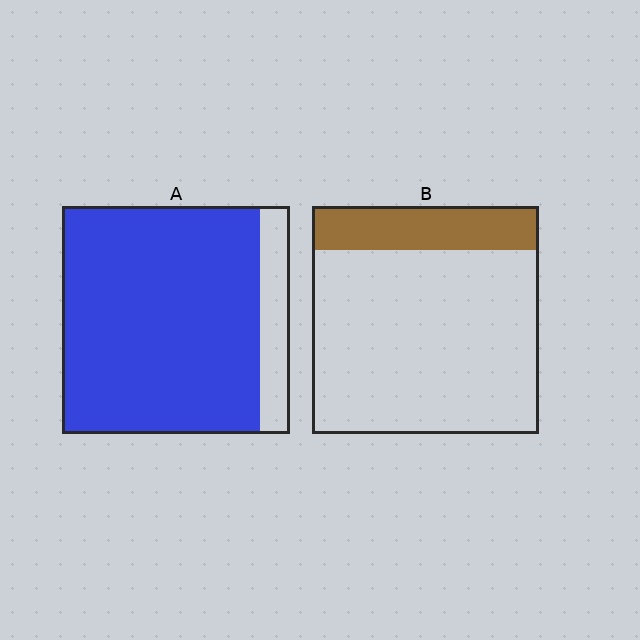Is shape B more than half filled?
No.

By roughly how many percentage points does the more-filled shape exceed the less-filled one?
By roughly 70 percentage points (A over B).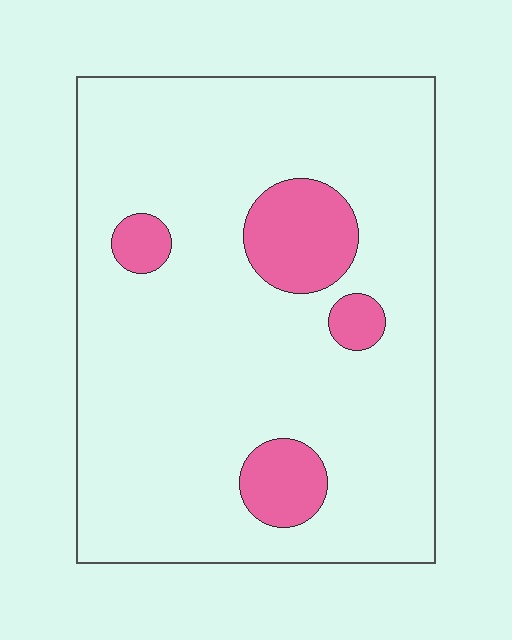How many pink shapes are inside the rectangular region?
4.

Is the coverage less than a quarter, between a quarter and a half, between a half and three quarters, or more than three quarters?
Less than a quarter.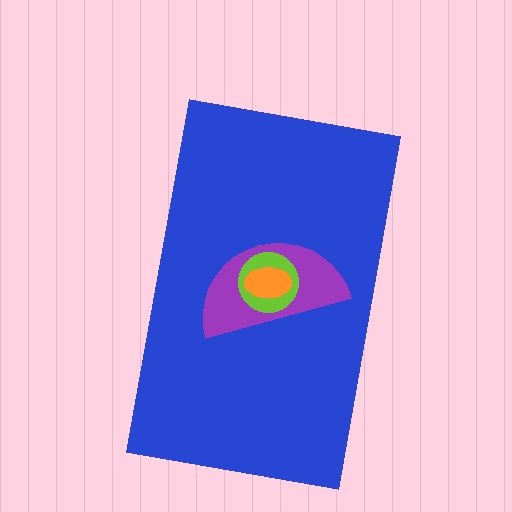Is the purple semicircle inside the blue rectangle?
Yes.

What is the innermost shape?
The orange ellipse.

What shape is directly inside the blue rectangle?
The purple semicircle.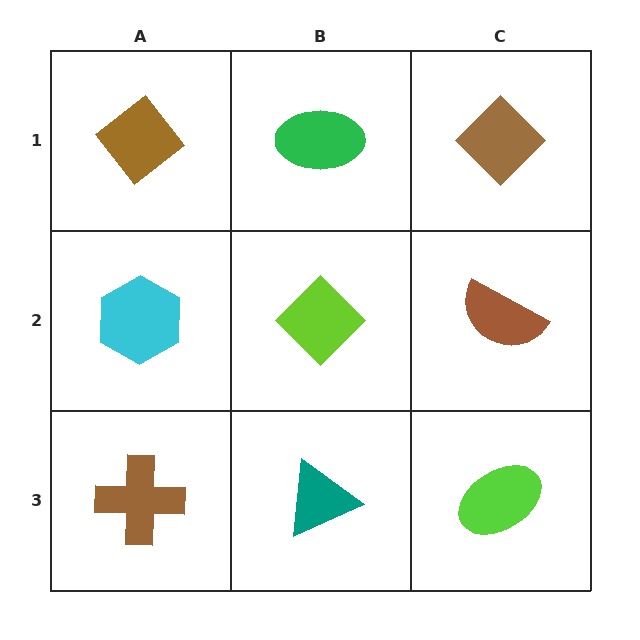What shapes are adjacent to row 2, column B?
A green ellipse (row 1, column B), a teal triangle (row 3, column B), a cyan hexagon (row 2, column A), a brown semicircle (row 2, column C).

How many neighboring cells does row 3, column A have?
2.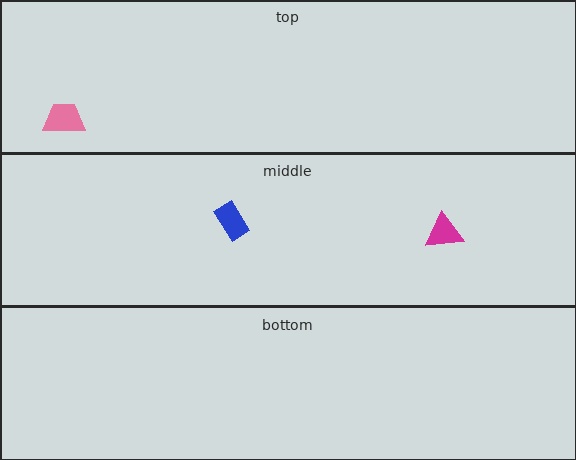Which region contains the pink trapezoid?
The top region.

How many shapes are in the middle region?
2.